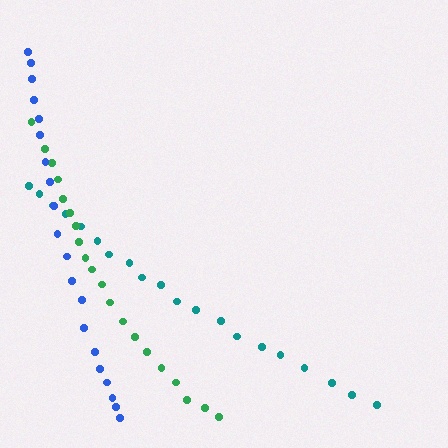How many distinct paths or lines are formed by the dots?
There are 3 distinct paths.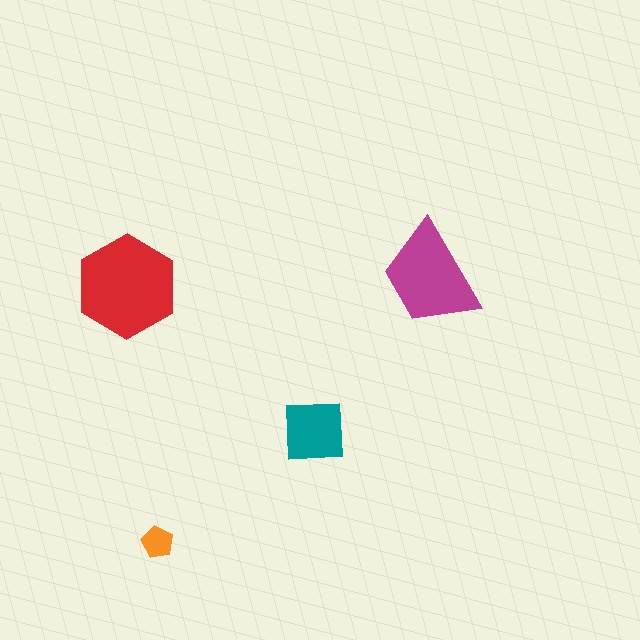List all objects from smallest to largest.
The orange pentagon, the teal square, the magenta trapezoid, the red hexagon.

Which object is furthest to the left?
The red hexagon is leftmost.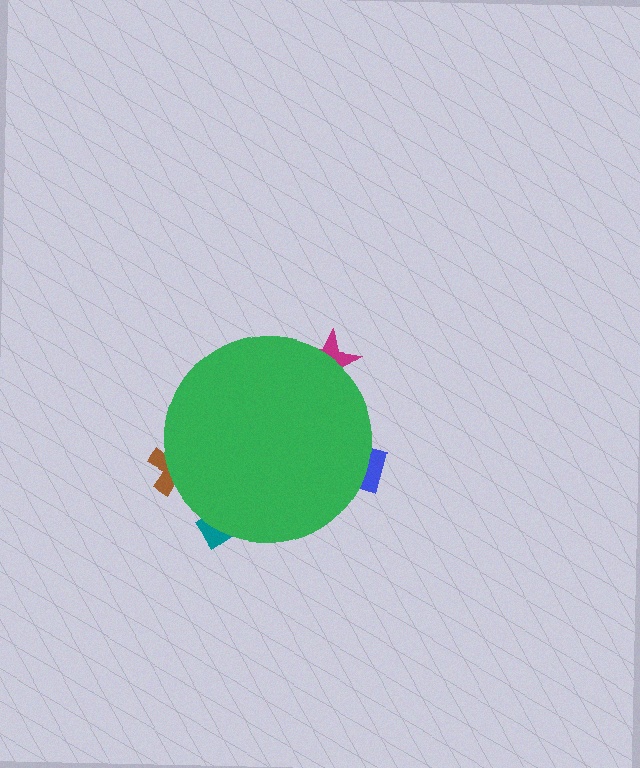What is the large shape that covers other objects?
A green circle.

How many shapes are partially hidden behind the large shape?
4 shapes are partially hidden.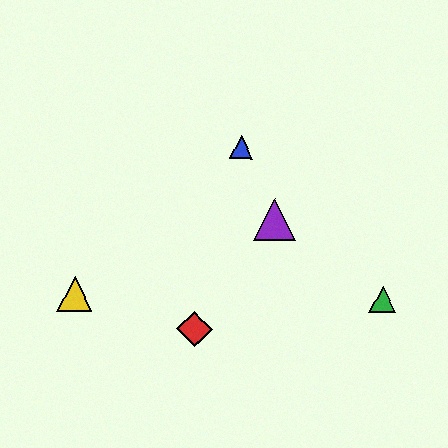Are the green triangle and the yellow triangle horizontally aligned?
Yes, both are at y≈300.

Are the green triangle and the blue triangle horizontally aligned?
No, the green triangle is at y≈300 and the blue triangle is at y≈147.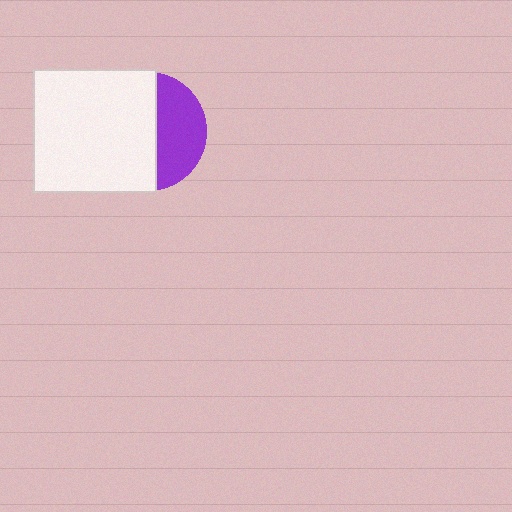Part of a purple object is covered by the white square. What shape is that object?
It is a circle.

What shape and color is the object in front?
The object in front is a white square.